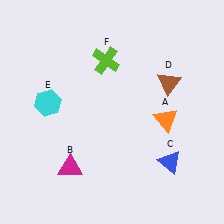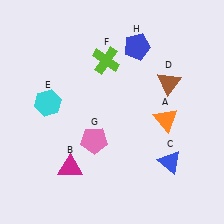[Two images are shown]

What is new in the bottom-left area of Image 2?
A pink pentagon (G) was added in the bottom-left area of Image 2.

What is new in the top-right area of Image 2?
A blue pentagon (H) was added in the top-right area of Image 2.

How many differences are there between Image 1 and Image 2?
There are 2 differences between the two images.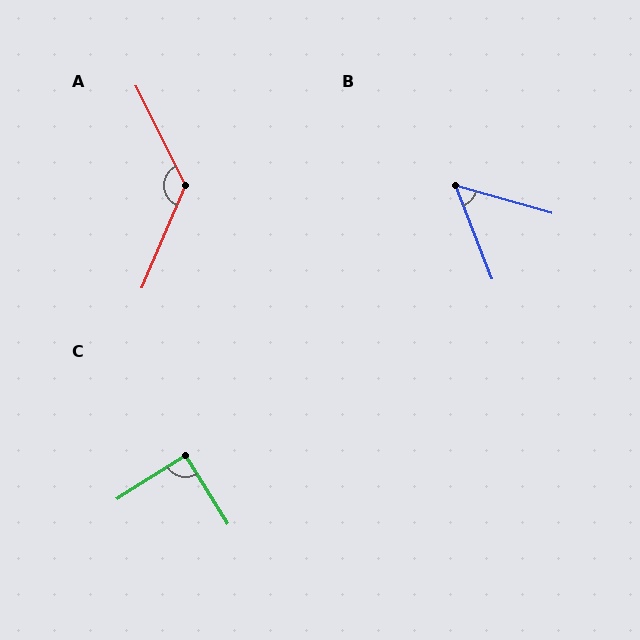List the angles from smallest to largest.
B (53°), C (90°), A (130°).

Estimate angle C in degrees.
Approximately 90 degrees.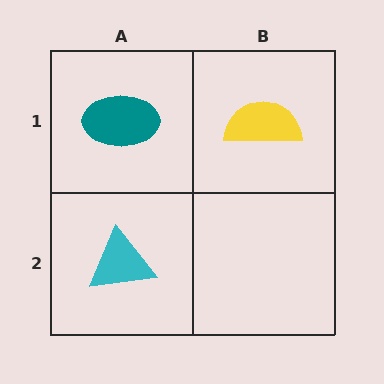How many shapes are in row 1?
2 shapes.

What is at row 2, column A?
A cyan triangle.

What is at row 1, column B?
A yellow semicircle.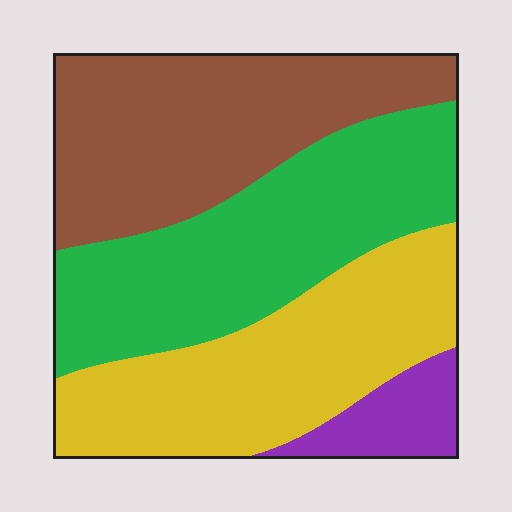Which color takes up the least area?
Purple, at roughly 5%.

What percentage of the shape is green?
Green covers roughly 30% of the shape.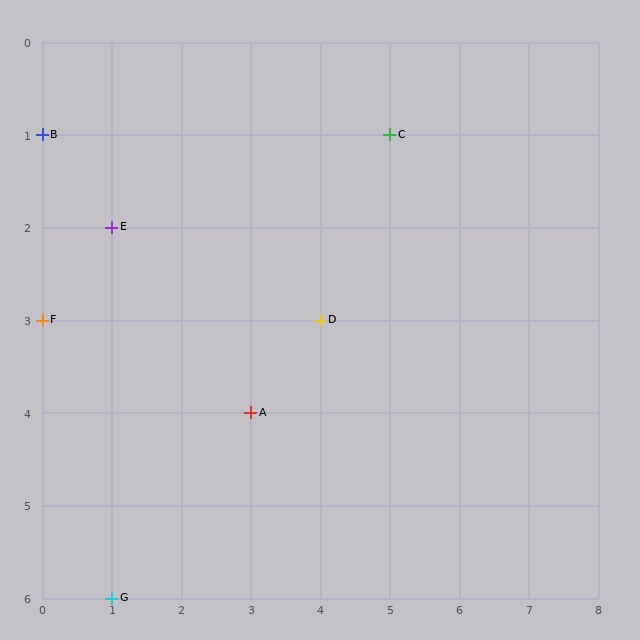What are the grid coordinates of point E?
Point E is at grid coordinates (1, 2).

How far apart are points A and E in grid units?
Points A and E are 2 columns and 2 rows apart (about 2.8 grid units diagonally).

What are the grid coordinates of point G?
Point G is at grid coordinates (1, 6).